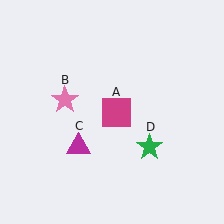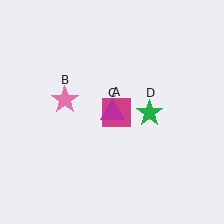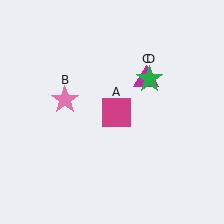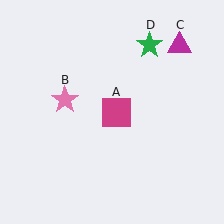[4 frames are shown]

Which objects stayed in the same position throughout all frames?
Magenta square (object A) and pink star (object B) remained stationary.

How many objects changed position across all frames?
2 objects changed position: magenta triangle (object C), green star (object D).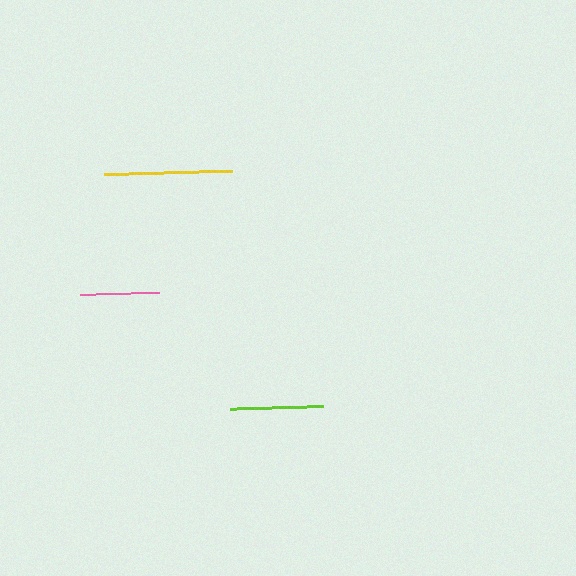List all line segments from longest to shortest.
From longest to shortest: yellow, lime, pink.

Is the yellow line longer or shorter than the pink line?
The yellow line is longer than the pink line.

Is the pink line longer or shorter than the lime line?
The lime line is longer than the pink line.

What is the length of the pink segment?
The pink segment is approximately 78 pixels long.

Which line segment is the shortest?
The pink line is the shortest at approximately 78 pixels.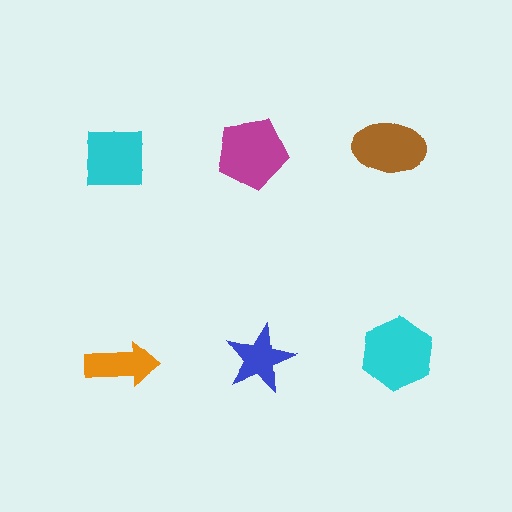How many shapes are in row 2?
3 shapes.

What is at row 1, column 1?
A cyan square.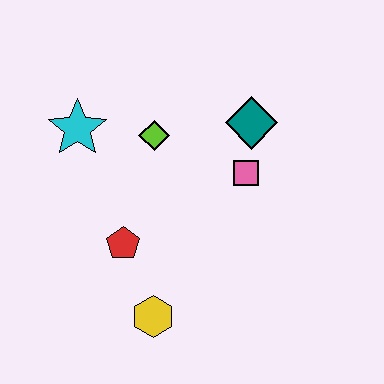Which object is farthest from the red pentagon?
The teal diamond is farthest from the red pentagon.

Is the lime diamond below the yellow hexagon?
No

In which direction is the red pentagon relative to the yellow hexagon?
The red pentagon is above the yellow hexagon.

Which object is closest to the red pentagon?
The yellow hexagon is closest to the red pentagon.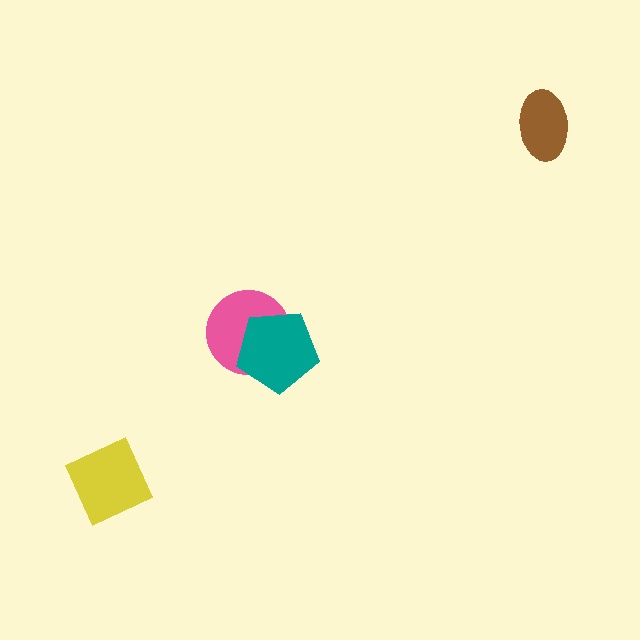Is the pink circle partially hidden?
Yes, it is partially covered by another shape.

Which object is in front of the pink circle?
The teal pentagon is in front of the pink circle.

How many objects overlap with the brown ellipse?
0 objects overlap with the brown ellipse.